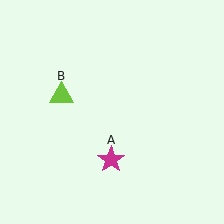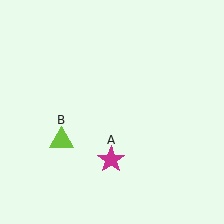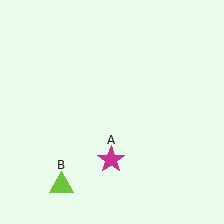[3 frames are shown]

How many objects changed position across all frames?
1 object changed position: lime triangle (object B).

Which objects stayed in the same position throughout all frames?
Magenta star (object A) remained stationary.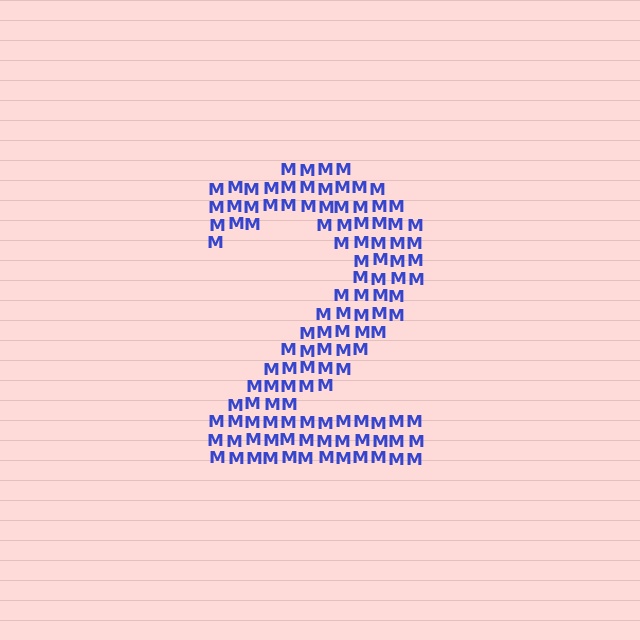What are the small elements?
The small elements are letter M's.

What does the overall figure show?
The overall figure shows the digit 2.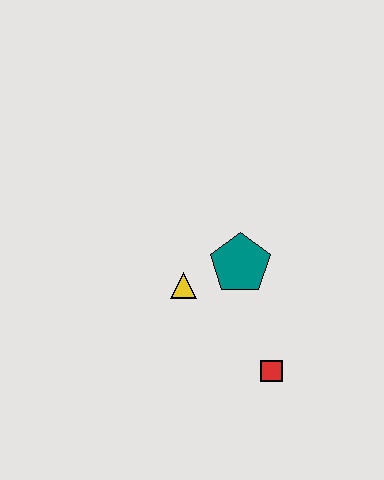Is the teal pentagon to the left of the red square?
Yes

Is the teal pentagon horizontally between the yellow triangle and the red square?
Yes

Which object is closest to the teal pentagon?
The yellow triangle is closest to the teal pentagon.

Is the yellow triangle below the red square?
No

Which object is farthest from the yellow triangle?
The red square is farthest from the yellow triangle.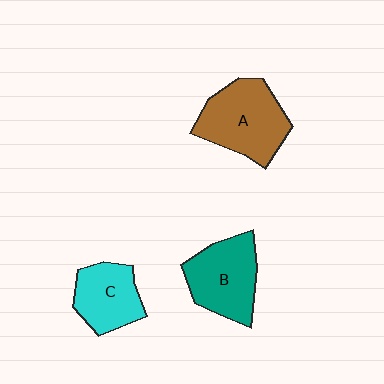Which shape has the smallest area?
Shape C (cyan).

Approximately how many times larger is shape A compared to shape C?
Approximately 1.4 times.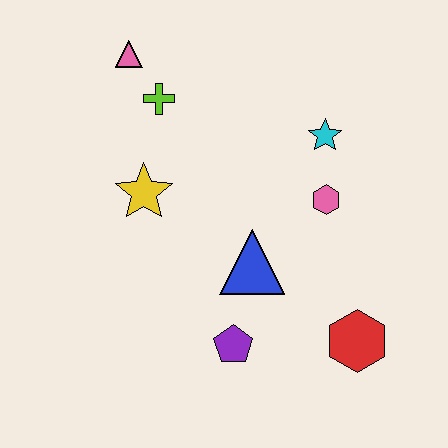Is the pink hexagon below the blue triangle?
No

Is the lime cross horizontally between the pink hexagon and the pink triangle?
Yes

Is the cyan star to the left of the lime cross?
No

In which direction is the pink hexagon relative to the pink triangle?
The pink hexagon is to the right of the pink triangle.